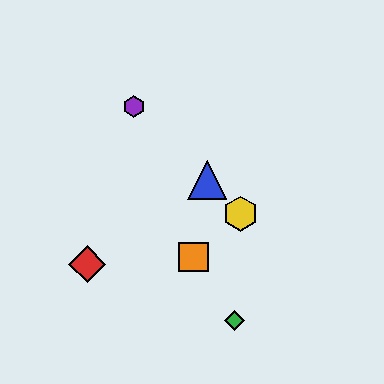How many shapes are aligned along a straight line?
3 shapes (the blue triangle, the yellow hexagon, the purple hexagon) are aligned along a straight line.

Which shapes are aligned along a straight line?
The blue triangle, the yellow hexagon, the purple hexagon are aligned along a straight line.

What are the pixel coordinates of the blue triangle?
The blue triangle is at (207, 180).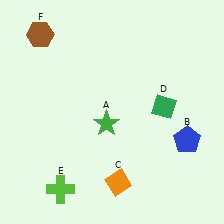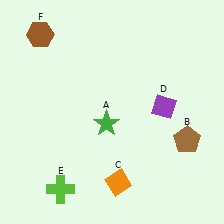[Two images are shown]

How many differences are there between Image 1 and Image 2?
There are 2 differences between the two images.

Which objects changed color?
B changed from blue to brown. D changed from green to purple.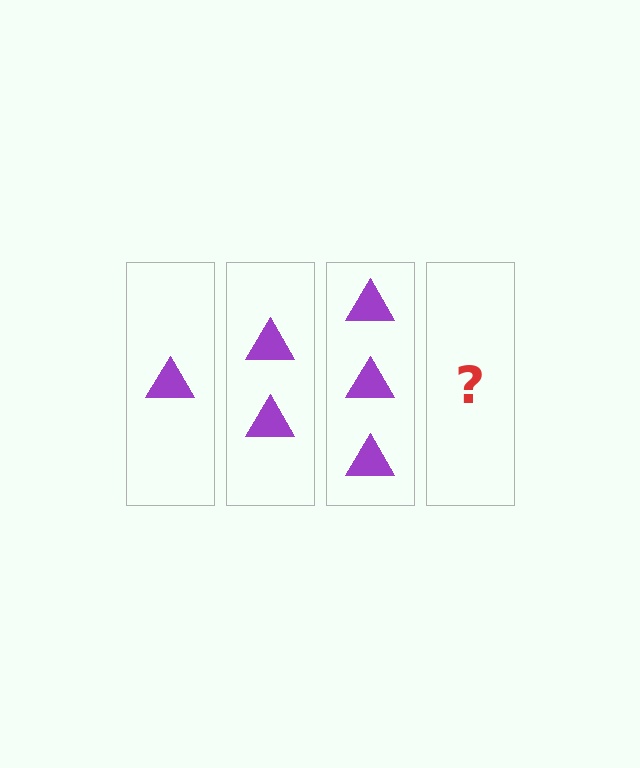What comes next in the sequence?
The next element should be 4 triangles.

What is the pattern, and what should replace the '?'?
The pattern is that each step adds one more triangle. The '?' should be 4 triangles.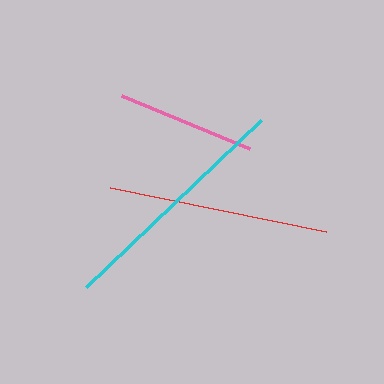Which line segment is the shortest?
The pink line is the shortest at approximately 138 pixels.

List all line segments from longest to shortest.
From longest to shortest: cyan, red, pink.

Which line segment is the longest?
The cyan line is the longest at approximately 241 pixels.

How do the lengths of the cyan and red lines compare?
The cyan and red lines are approximately the same length.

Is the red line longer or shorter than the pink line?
The red line is longer than the pink line.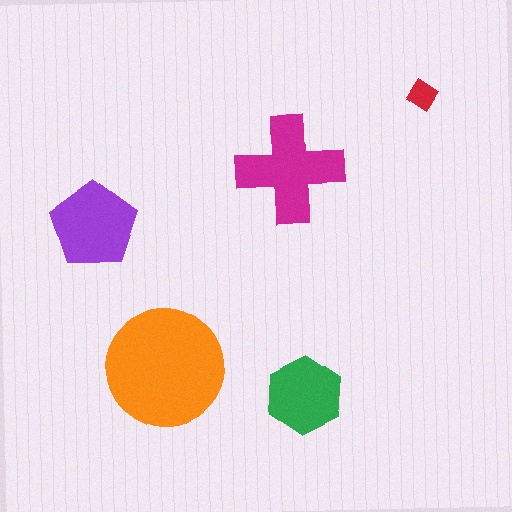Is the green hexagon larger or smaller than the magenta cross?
Smaller.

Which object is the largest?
The orange circle.